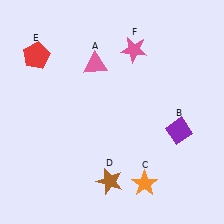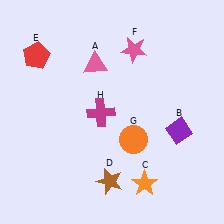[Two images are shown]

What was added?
An orange circle (G), a magenta cross (H) were added in Image 2.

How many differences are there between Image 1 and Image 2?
There are 2 differences between the two images.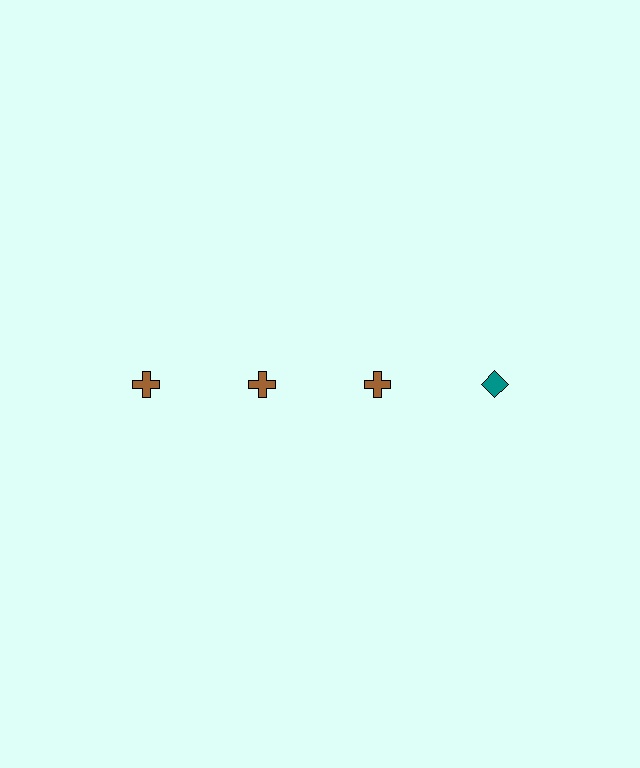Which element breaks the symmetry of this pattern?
The teal diamond in the top row, second from right column breaks the symmetry. All other shapes are brown crosses.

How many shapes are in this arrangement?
There are 4 shapes arranged in a grid pattern.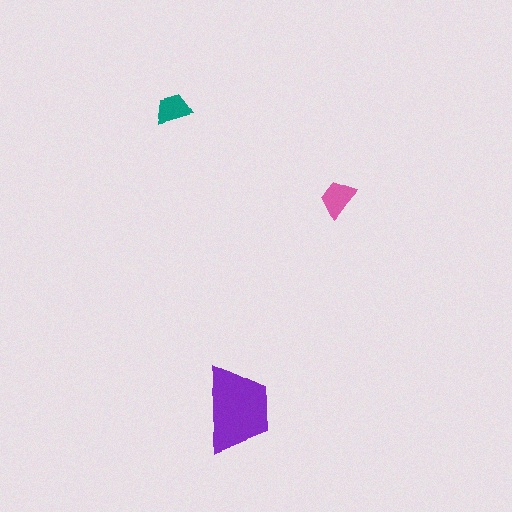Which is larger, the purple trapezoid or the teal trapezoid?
The purple one.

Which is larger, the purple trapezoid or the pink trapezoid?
The purple one.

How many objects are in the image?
There are 3 objects in the image.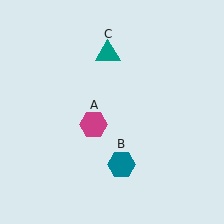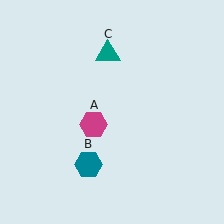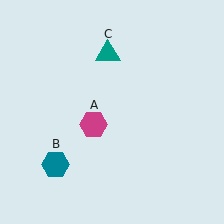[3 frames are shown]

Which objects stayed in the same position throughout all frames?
Magenta hexagon (object A) and teal triangle (object C) remained stationary.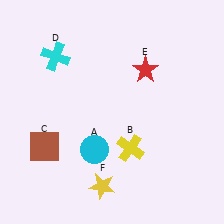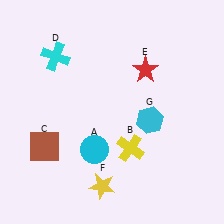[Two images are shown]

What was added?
A cyan hexagon (G) was added in Image 2.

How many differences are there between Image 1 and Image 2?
There is 1 difference between the two images.